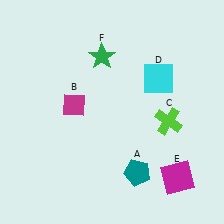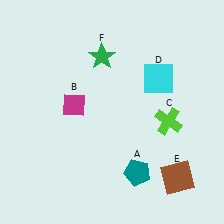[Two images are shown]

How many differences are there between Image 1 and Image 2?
There is 1 difference between the two images.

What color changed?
The square (E) changed from magenta in Image 1 to brown in Image 2.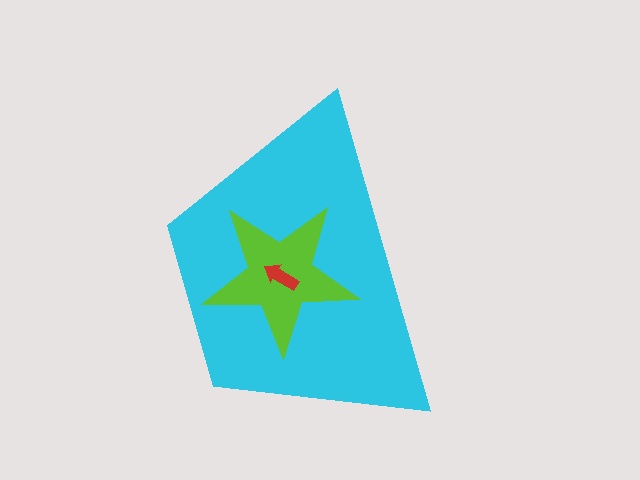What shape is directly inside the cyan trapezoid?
The lime star.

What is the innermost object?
The red arrow.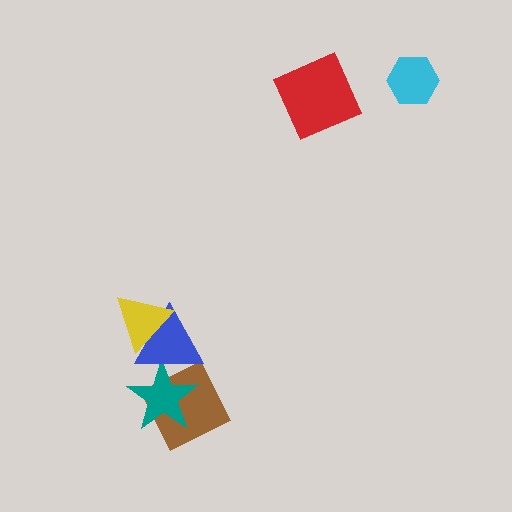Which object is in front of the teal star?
The blue triangle is in front of the teal star.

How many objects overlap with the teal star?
2 objects overlap with the teal star.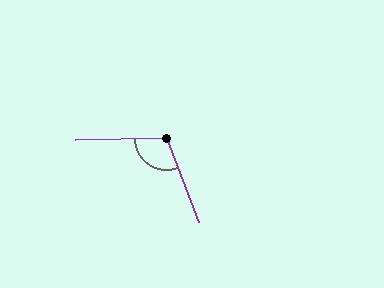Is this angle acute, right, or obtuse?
It is obtuse.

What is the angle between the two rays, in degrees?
Approximately 110 degrees.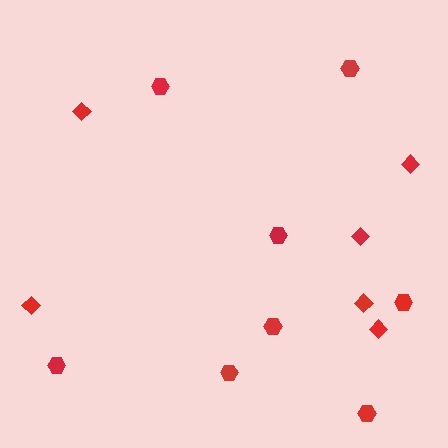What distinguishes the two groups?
There are 2 groups: one group of hexagons (8) and one group of diamonds (6).